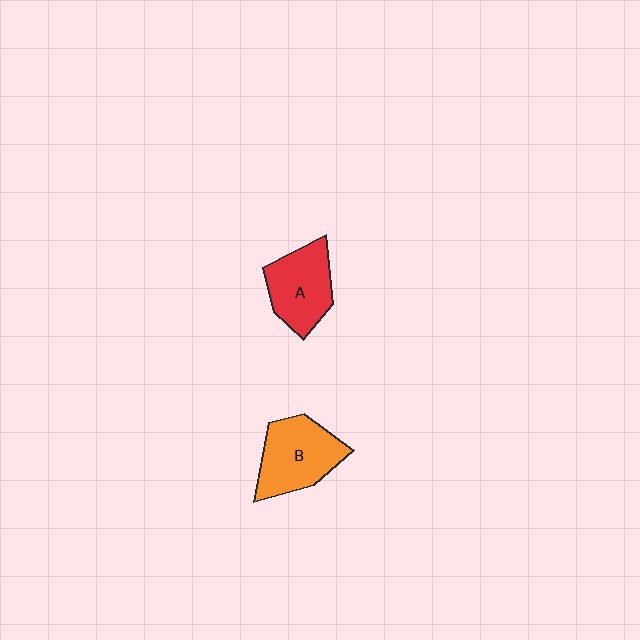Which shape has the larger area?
Shape B (orange).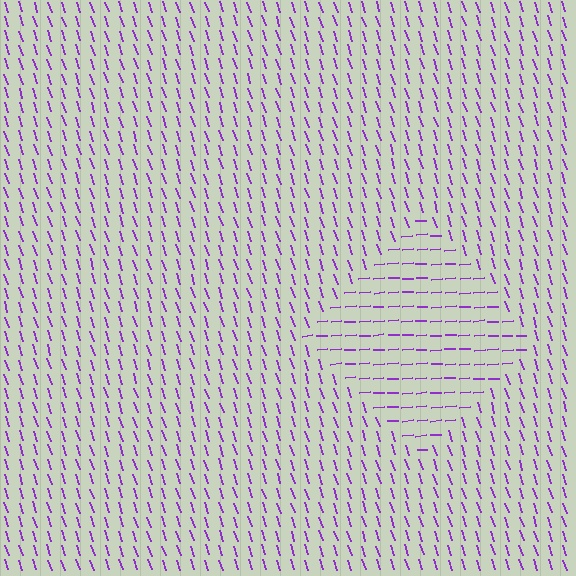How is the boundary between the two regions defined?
The boundary is defined purely by a change in line orientation (approximately 76 degrees difference). All lines are the same color and thickness.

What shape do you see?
I see a diamond.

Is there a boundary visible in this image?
Yes, there is a texture boundary formed by a change in line orientation.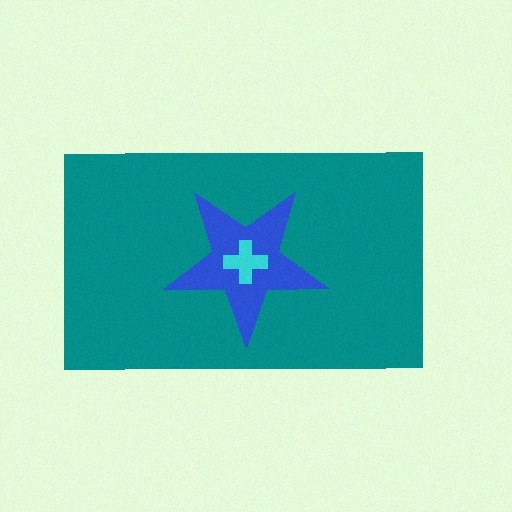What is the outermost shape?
The teal rectangle.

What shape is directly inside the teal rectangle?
The blue star.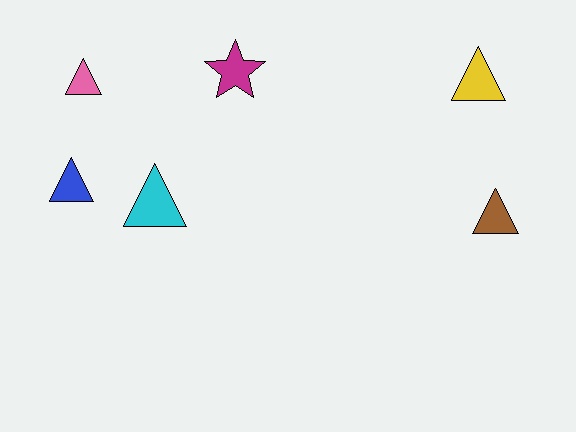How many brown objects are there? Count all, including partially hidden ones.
There is 1 brown object.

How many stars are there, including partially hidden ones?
There is 1 star.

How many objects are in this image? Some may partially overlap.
There are 6 objects.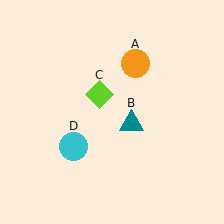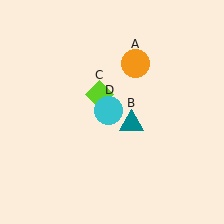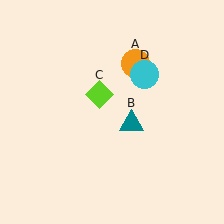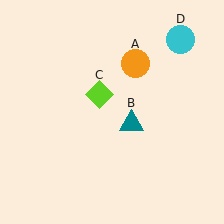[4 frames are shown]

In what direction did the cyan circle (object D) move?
The cyan circle (object D) moved up and to the right.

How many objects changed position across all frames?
1 object changed position: cyan circle (object D).